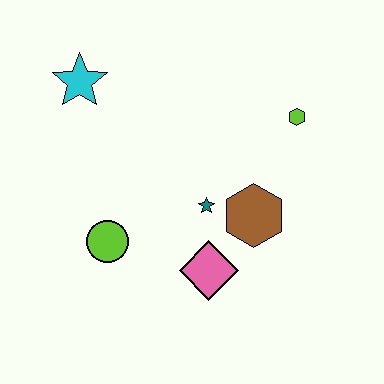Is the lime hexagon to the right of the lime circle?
Yes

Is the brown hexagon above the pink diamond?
Yes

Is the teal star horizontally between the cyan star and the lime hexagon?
Yes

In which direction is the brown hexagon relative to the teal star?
The brown hexagon is to the right of the teal star.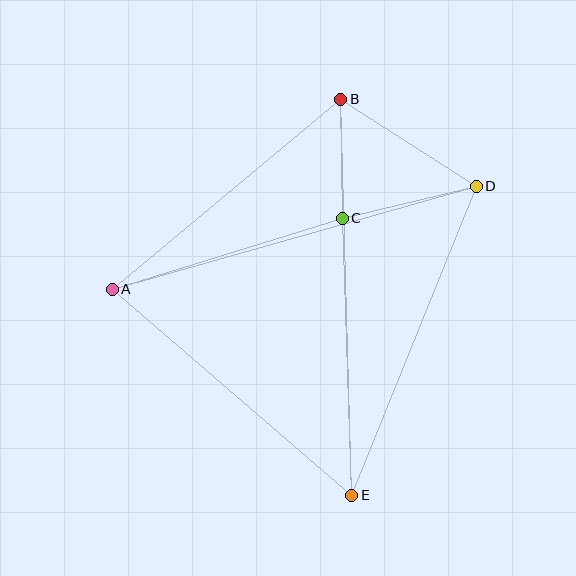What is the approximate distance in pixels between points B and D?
The distance between B and D is approximately 161 pixels.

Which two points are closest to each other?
Points B and C are closest to each other.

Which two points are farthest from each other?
Points B and E are farthest from each other.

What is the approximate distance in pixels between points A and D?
The distance between A and D is approximately 378 pixels.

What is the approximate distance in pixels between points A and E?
The distance between A and E is approximately 316 pixels.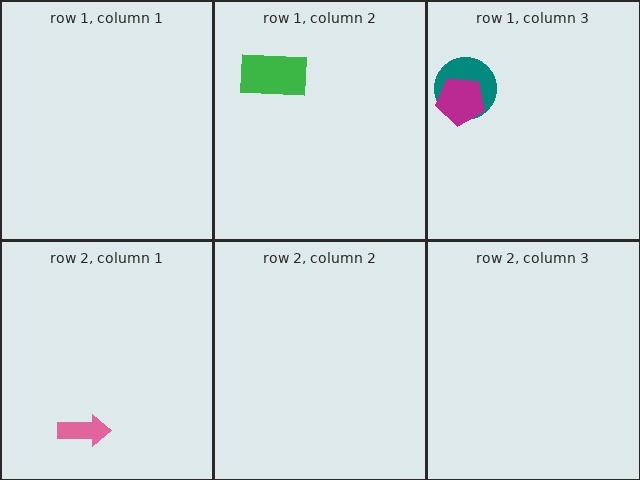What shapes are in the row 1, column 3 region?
The teal circle, the magenta pentagon.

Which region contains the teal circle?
The row 1, column 3 region.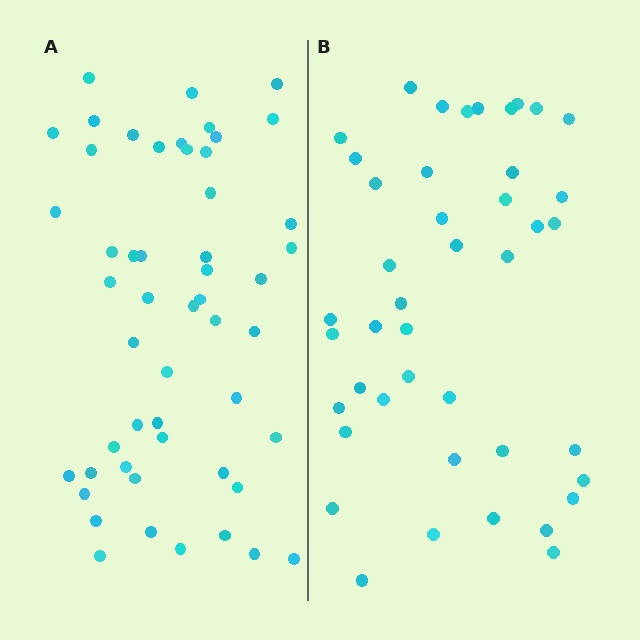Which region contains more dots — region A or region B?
Region A (the left region) has more dots.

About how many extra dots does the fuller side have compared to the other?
Region A has roughly 8 or so more dots than region B.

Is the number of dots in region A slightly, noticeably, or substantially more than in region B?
Region A has only slightly more — the two regions are fairly close. The ratio is roughly 1.2 to 1.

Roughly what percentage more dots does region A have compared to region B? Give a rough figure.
About 20% more.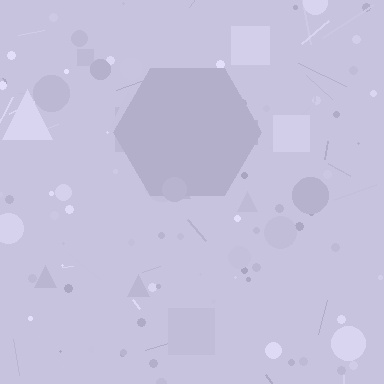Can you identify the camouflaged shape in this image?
The camouflaged shape is a hexagon.